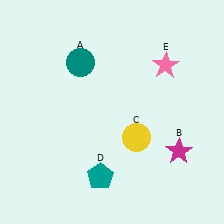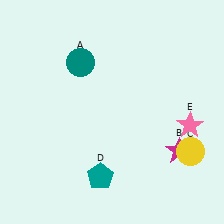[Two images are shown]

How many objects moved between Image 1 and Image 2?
2 objects moved between the two images.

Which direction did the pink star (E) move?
The pink star (E) moved down.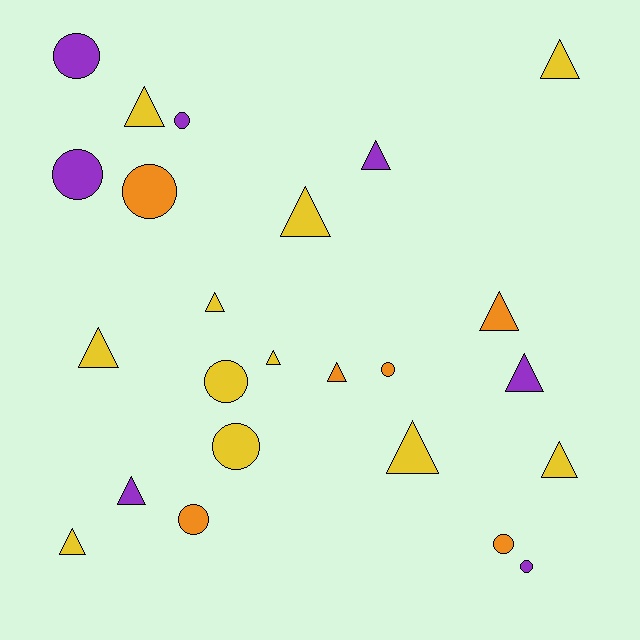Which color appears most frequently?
Yellow, with 11 objects.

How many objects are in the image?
There are 24 objects.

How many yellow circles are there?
There are 2 yellow circles.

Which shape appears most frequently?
Triangle, with 14 objects.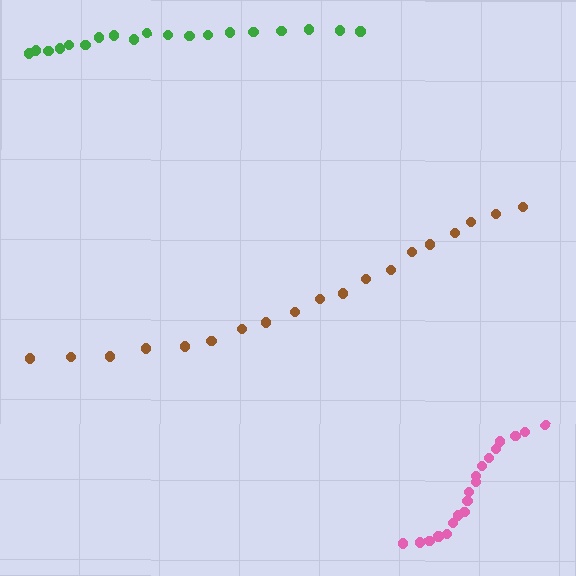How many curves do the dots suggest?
There are 3 distinct paths.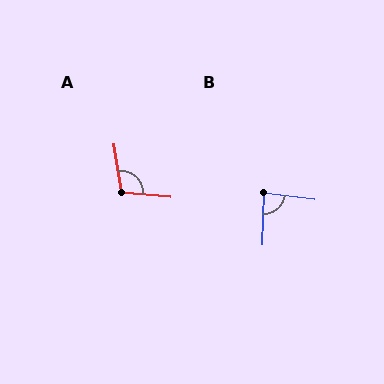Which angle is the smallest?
B, at approximately 85 degrees.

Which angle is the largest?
A, at approximately 103 degrees.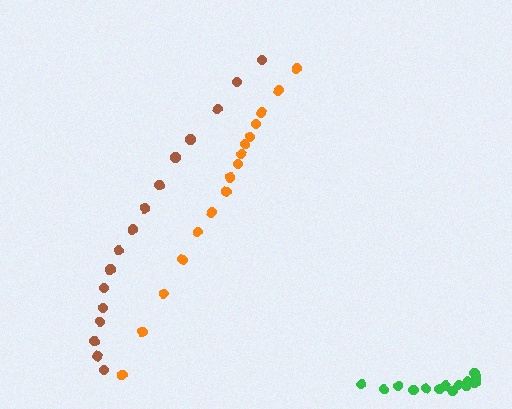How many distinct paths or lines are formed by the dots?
There are 3 distinct paths.